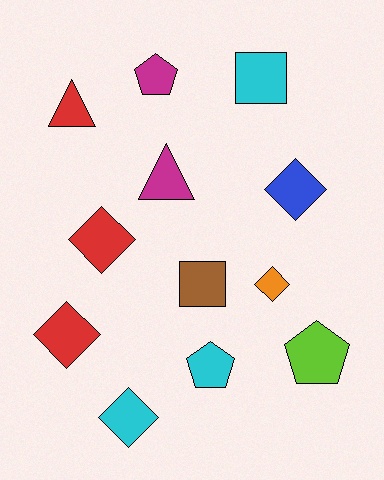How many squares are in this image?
There are 2 squares.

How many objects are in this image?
There are 12 objects.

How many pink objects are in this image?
There are no pink objects.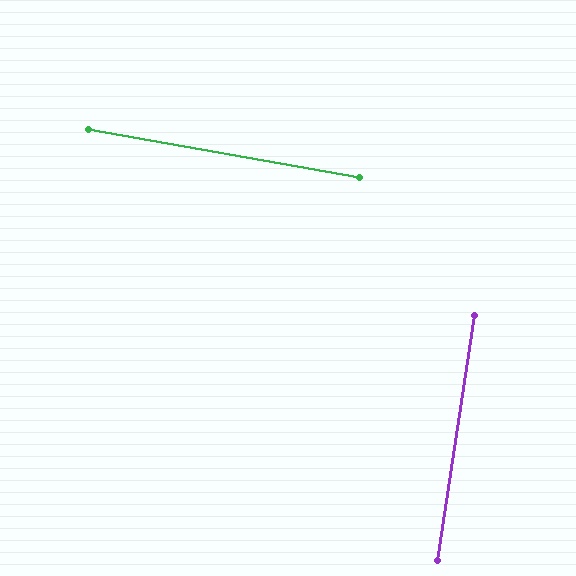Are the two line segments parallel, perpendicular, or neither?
Perpendicular — they meet at approximately 89°.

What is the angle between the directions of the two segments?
Approximately 89 degrees.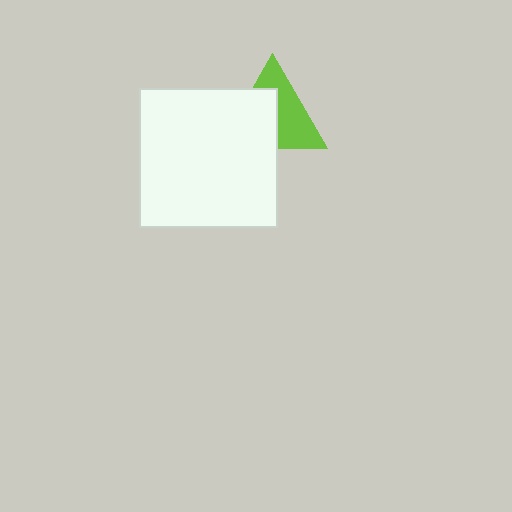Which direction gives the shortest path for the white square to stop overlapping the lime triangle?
Moving toward the lower-left gives the shortest separation.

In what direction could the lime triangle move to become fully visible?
The lime triangle could move toward the upper-right. That would shift it out from behind the white square entirely.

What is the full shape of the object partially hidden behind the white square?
The partially hidden object is a lime triangle.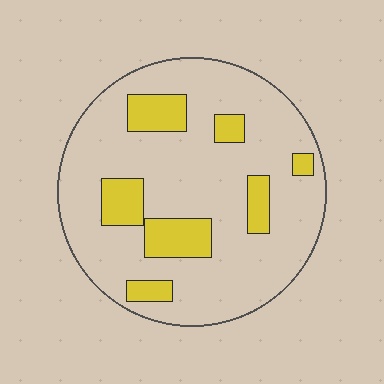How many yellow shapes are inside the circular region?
7.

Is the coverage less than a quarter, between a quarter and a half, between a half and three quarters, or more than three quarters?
Less than a quarter.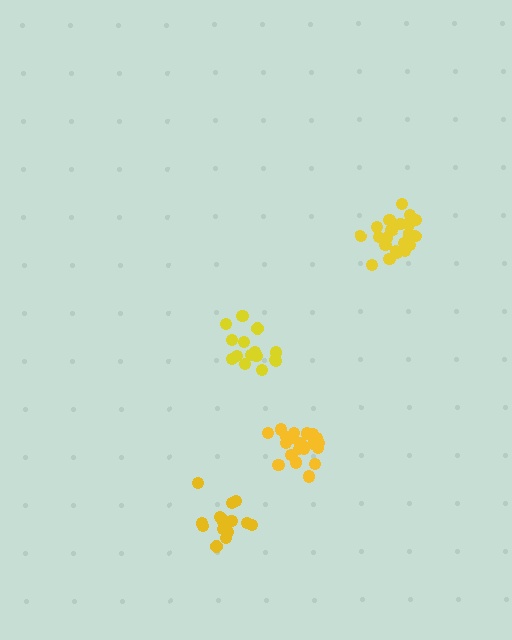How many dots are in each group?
Group 1: 15 dots, Group 2: 21 dots, Group 3: 21 dots, Group 4: 15 dots (72 total).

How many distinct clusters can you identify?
There are 4 distinct clusters.